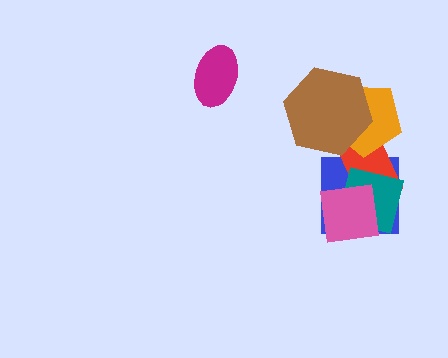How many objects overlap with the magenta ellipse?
0 objects overlap with the magenta ellipse.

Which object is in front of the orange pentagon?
The brown hexagon is in front of the orange pentagon.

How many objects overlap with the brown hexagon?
2 objects overlap with the brown hexagon.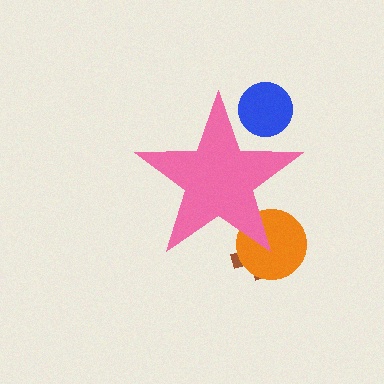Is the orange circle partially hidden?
Yes, the orange circle is partially hidden behind the pink star.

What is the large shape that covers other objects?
A pink star.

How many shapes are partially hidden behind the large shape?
3 shapes are partially hidden.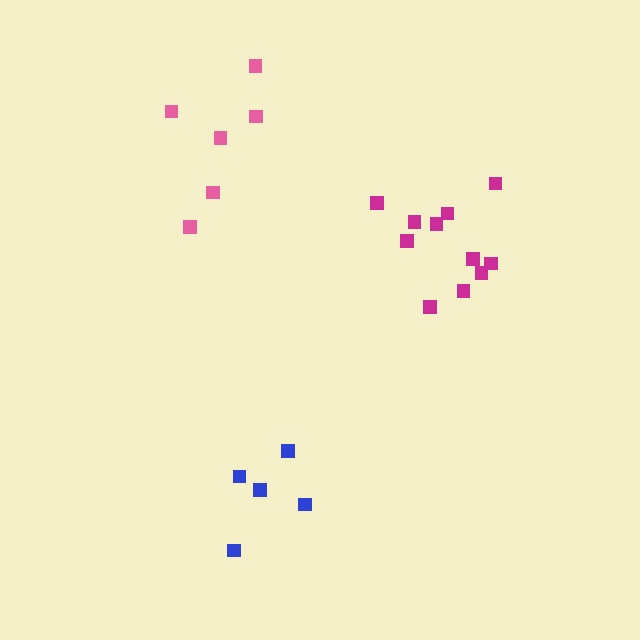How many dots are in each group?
Group 1: 11 dots, Group 2: 5 dots, Group 3: 6 dots (22 total).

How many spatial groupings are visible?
There are 3 spatial groupings.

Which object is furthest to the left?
The pink cluster is leftmost.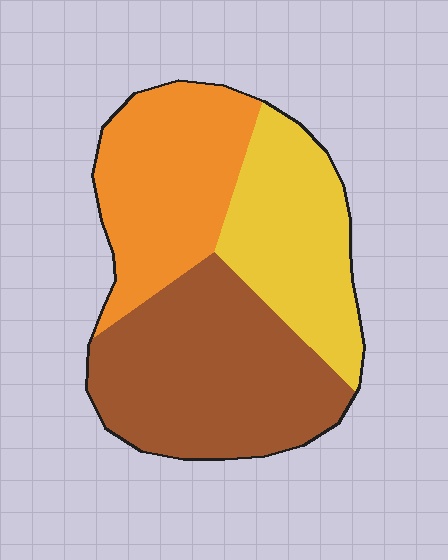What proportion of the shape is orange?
Orange takes up between a quarter and a half of the shape.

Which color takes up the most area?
Brown, at roughly 40%.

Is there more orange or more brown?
Brown.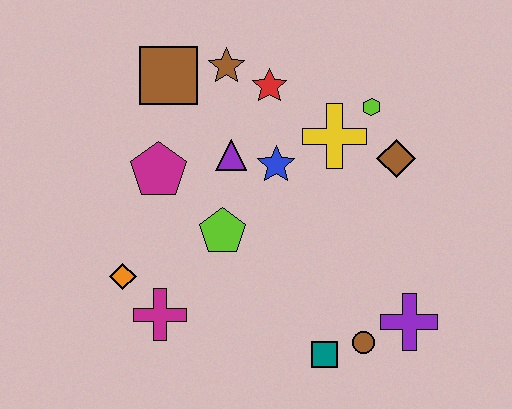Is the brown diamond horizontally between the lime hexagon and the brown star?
No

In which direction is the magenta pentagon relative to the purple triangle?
The magenta pentagon is to the left of the purple triangle.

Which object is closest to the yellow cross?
The lime hexagon is closest to the yellow cross.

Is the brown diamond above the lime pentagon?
Yes